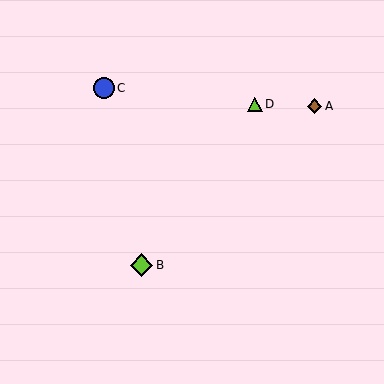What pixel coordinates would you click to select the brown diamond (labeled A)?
Click at (315, 106) to select the brown diamond A.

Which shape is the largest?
The lime diamond (labeled B) is the largest.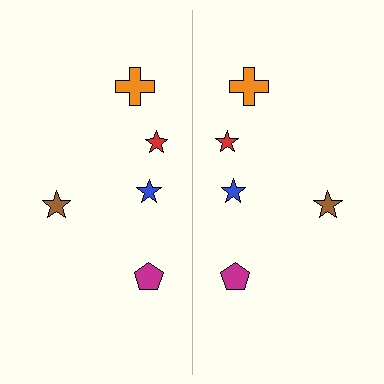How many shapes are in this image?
There are 10 shapes in this image.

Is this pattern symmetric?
Yes, this pattern has bilateral (reflection) symmetry.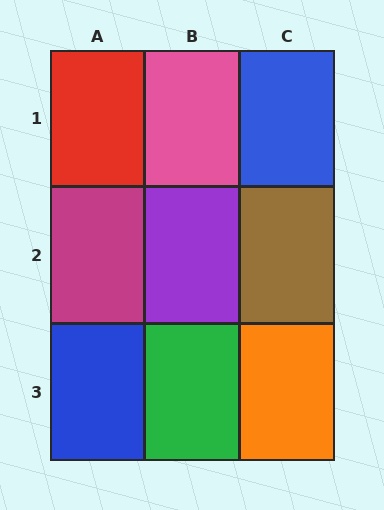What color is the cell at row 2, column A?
Magenta.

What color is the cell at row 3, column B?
Green.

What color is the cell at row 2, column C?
Brown.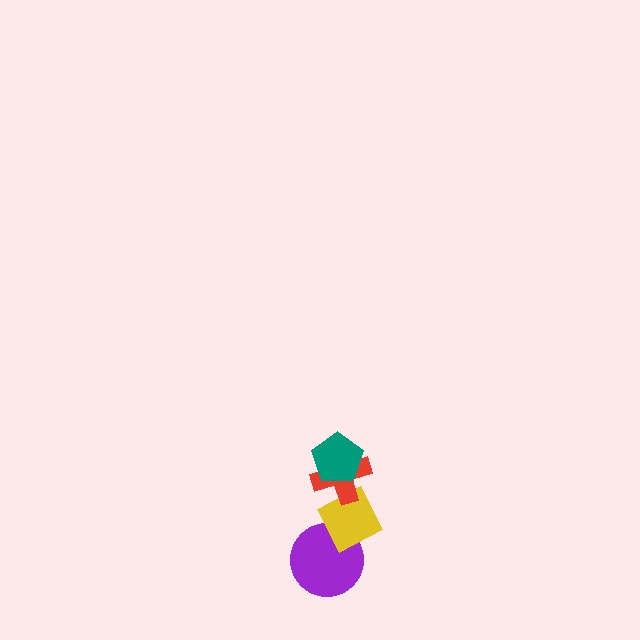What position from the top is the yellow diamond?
The yellow diamond is 3rd from the top.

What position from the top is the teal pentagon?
The teal pentagon is 1st from the top.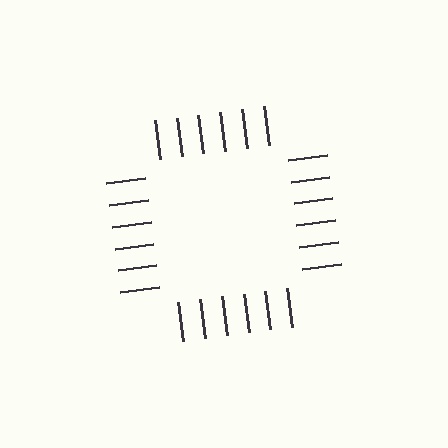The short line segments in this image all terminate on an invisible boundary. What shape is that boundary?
An illusory square — the line segments terminate on its edges but no continuous stroke is drawn.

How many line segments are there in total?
24 — 6 along each of the 4 edges.